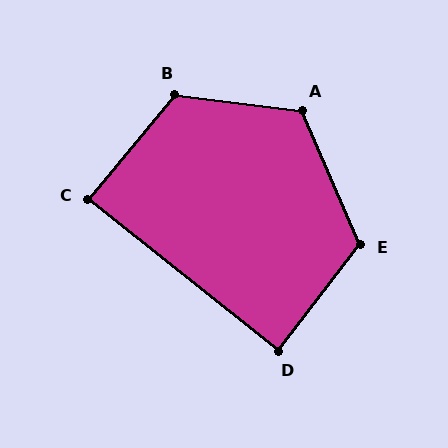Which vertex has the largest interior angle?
B, at approximately 123 degrees.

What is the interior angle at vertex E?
Approximately 119 degrees (obtuse).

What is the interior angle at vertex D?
Approximately 89 degrees (approximately right).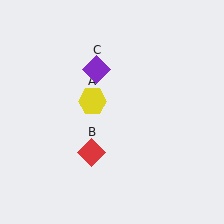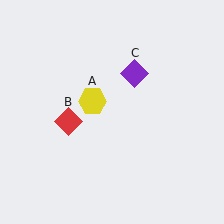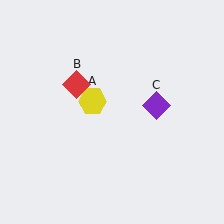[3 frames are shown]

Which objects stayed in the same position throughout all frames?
Yellow hexagon (object A) remained stationary.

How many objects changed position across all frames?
2 objects changed position: red diamond (object B), purple diamond (object C).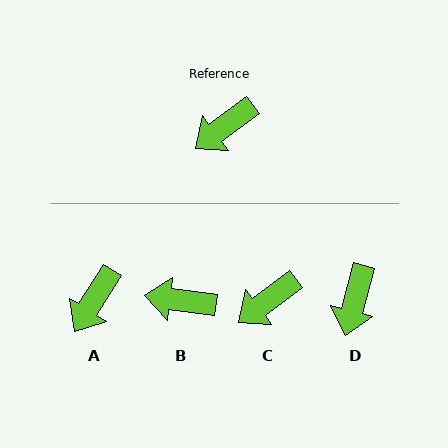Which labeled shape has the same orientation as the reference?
C.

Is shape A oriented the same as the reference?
No, it is off by about 21 degrees.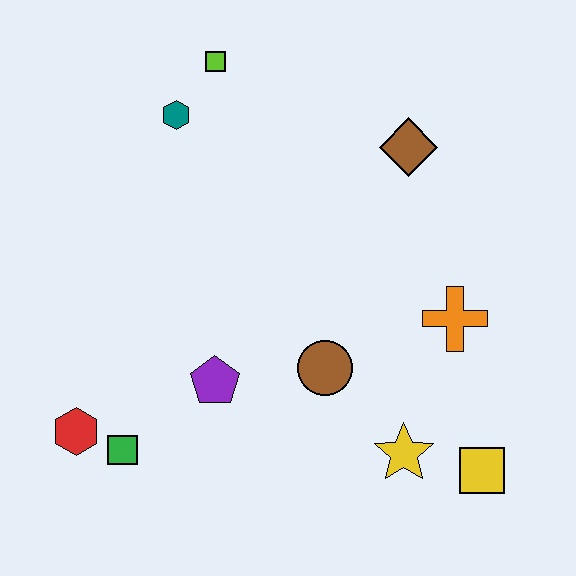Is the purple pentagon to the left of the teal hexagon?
No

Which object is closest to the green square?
The red hexagon is closest to the green square.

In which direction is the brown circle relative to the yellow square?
The brown circle is to the left of the yellow square.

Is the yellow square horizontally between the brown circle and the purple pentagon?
No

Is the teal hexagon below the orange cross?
No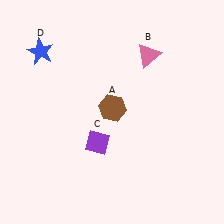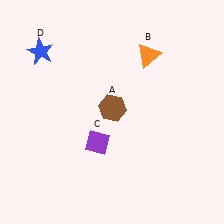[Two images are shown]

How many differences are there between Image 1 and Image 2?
There is 1 difference between the two images.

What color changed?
The triangle (B) changed from pink in Image 1 to orange in Image 2.